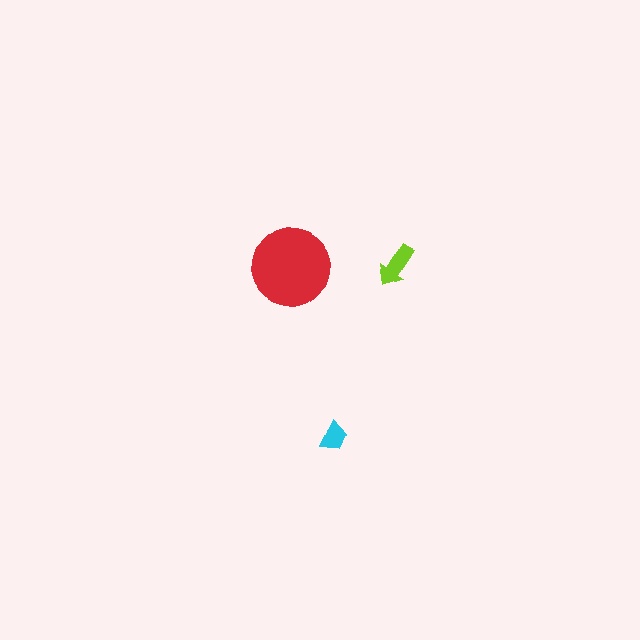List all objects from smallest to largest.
The cyan trapezoid, the lime arrow, the red circle.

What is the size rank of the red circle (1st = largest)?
1st.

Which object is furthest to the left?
The red circle is leftmost.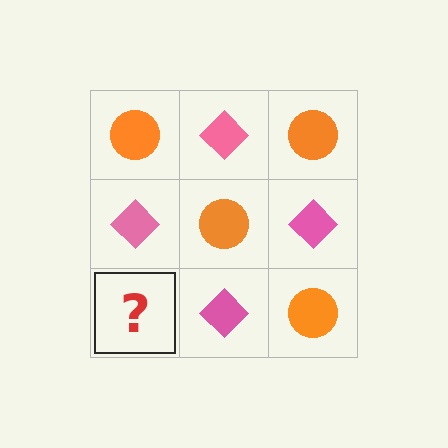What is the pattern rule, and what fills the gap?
The rule is that it alternates orange circle and pink diamond in a checkerboard pattern. The gap should be filled with an orange circle.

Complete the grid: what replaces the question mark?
The question mark should be replaced with an orange circle.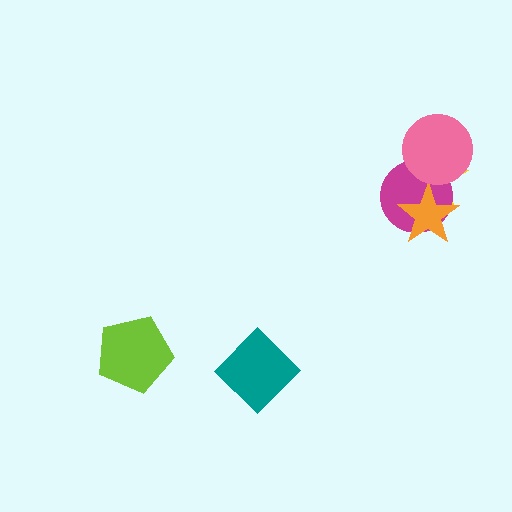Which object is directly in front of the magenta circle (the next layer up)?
The orange star is directly in front of the magenta circle.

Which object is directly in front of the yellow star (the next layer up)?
The magenta circle is directly in front of the yellow star.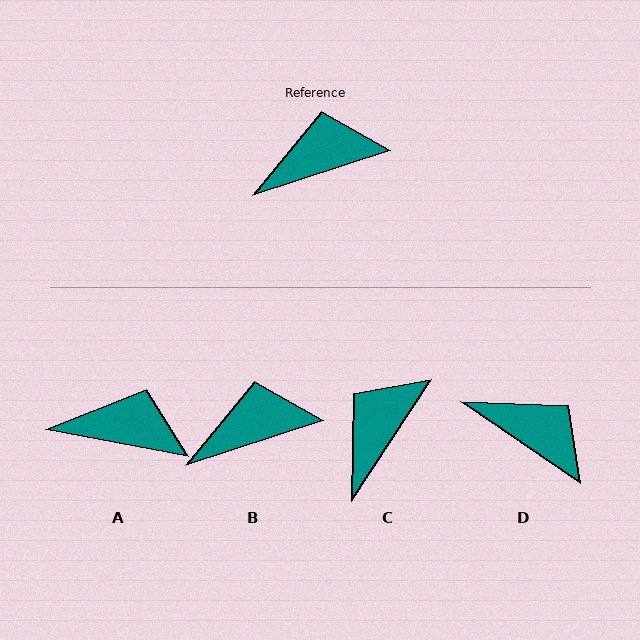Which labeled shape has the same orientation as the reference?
B.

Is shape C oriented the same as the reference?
No, it is off by about 39 degrees.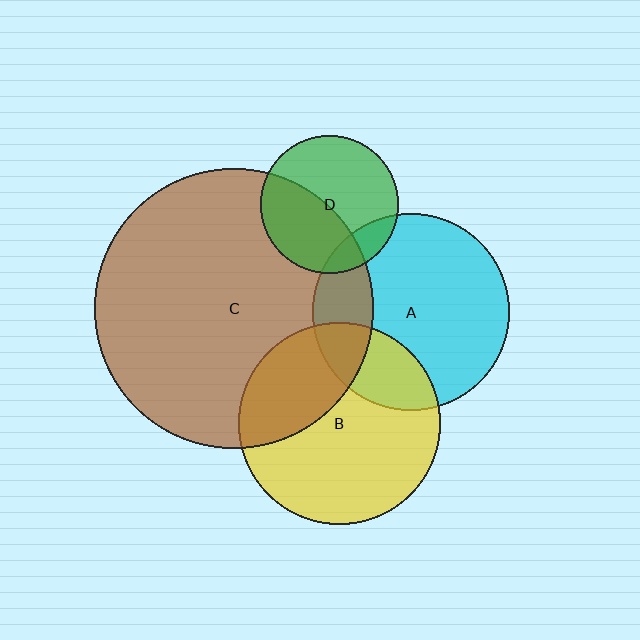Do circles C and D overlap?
Yes.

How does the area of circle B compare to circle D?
Approximately 2.2 times.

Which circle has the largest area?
Circle C (brown).